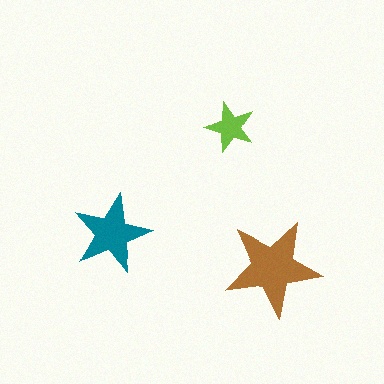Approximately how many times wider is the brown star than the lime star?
About 2 times wider.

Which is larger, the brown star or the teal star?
The brown one.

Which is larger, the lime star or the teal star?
The teal one.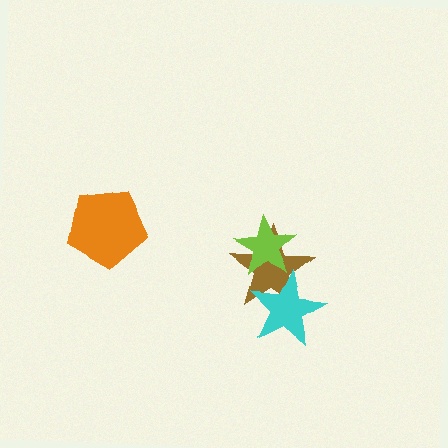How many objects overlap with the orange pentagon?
0 objects overlap with the orange pentagon.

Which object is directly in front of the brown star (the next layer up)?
The lime star is directly in front of the brown star.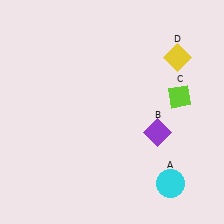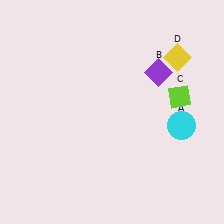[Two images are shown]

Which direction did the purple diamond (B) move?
The purple diamond (B) moved up.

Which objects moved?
The objects that moved are: the cyan circle (A), the purple diamond (B).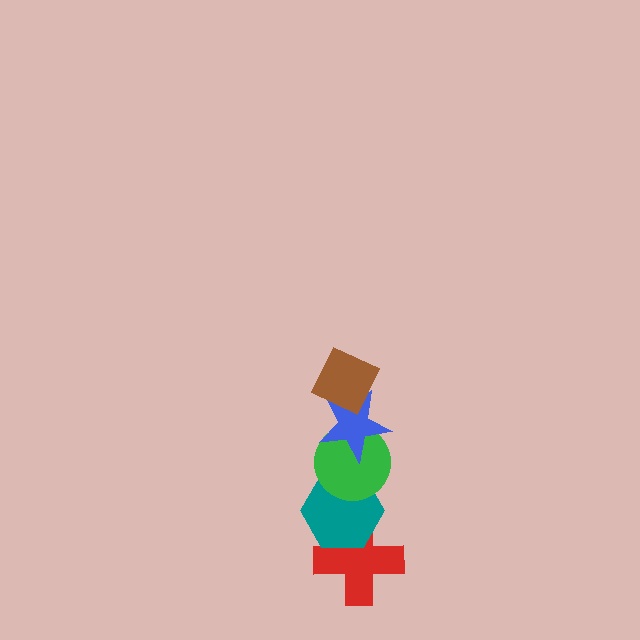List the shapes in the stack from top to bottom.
From top to bottom: the brown diamond, the blue star, the green circle, the teal hexagon, the red cross.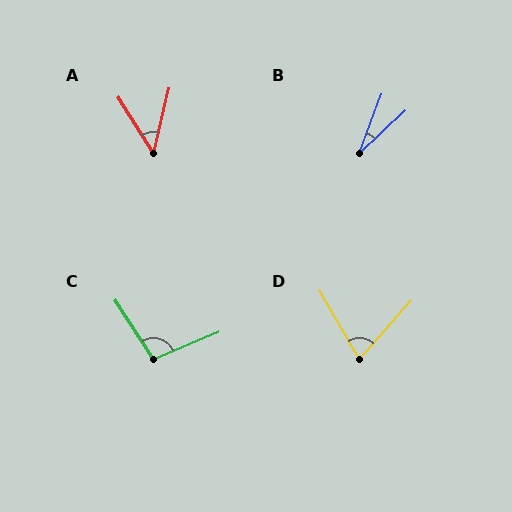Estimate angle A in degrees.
Approximately 46 degrees.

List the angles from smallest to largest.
B (26°), A (46°), D (72°), C (100°).